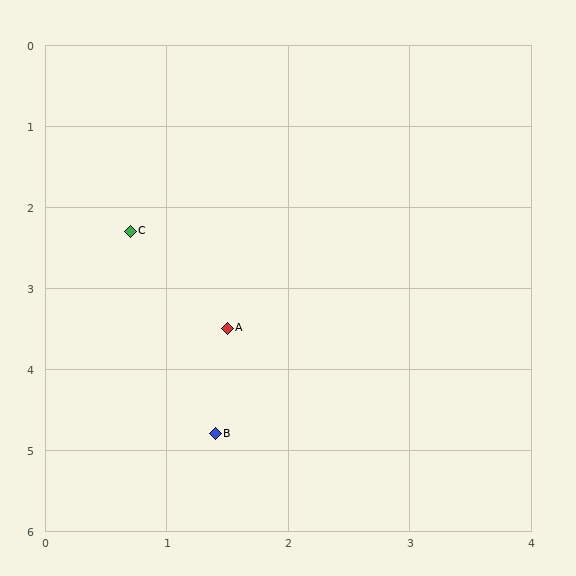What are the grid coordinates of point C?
Point C is at approximately (0.7, 2.3).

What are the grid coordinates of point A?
Point A is at approximately (1.5, 3.5).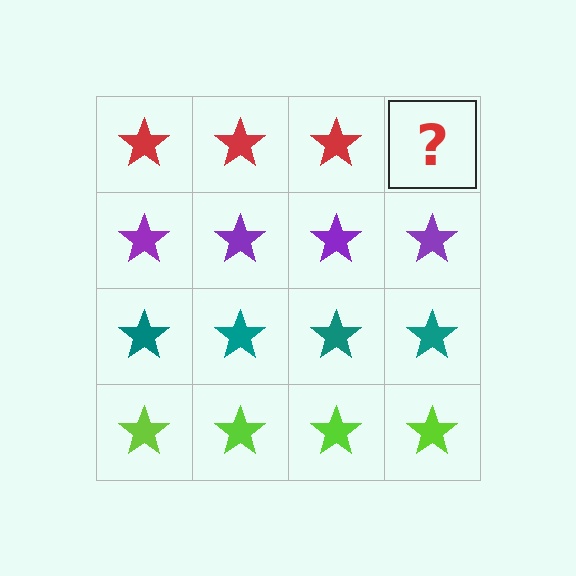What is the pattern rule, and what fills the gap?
The rule is that each row has a consistent color. The gap should be filled with a red star.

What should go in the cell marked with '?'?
The missing cell should contain a red star.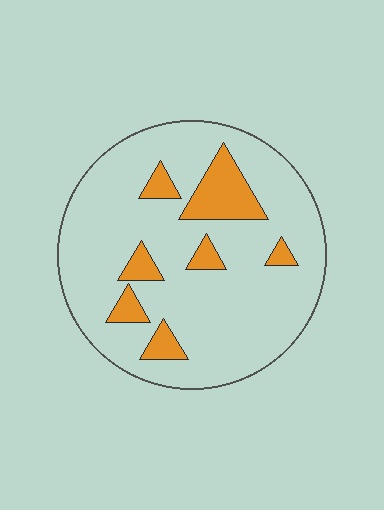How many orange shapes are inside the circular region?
7.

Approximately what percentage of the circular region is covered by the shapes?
Approximately 15%.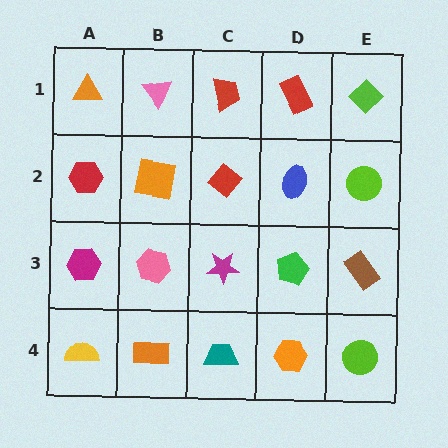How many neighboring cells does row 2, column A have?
3.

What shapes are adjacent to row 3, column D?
A blue ellipse (row 2, column D), an orange hexagon (row 4, column D), a magenta star (row 3, column C), a brown rectangle (row 3, column E).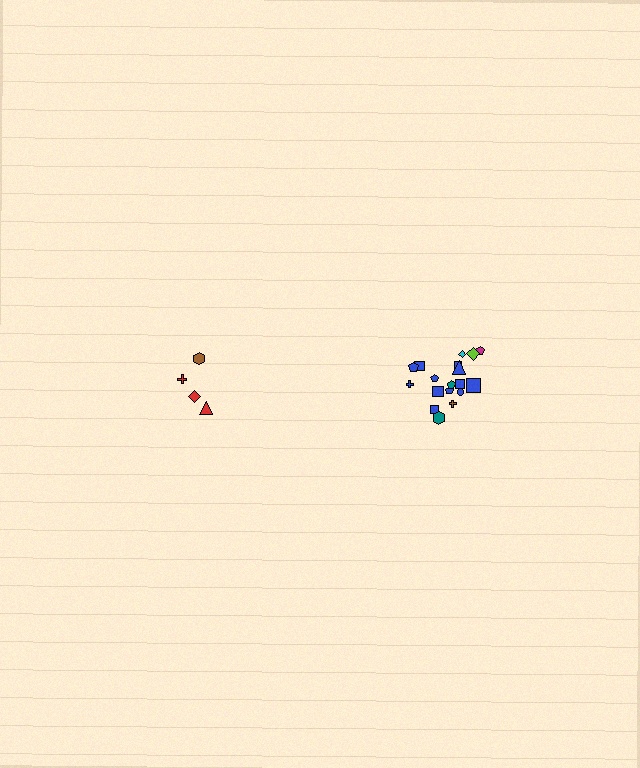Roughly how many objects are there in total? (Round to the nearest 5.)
Roughly 20 objects in total.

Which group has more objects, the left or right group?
The right group.